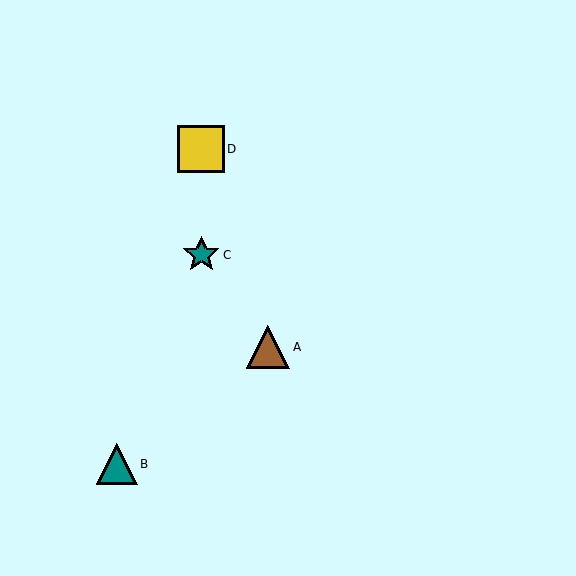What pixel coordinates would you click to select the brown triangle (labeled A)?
Click at (268, 347) to select the brown triangle A.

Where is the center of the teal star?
The center of the teal star is at (201, 255).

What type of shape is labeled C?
Shape C is a teal star.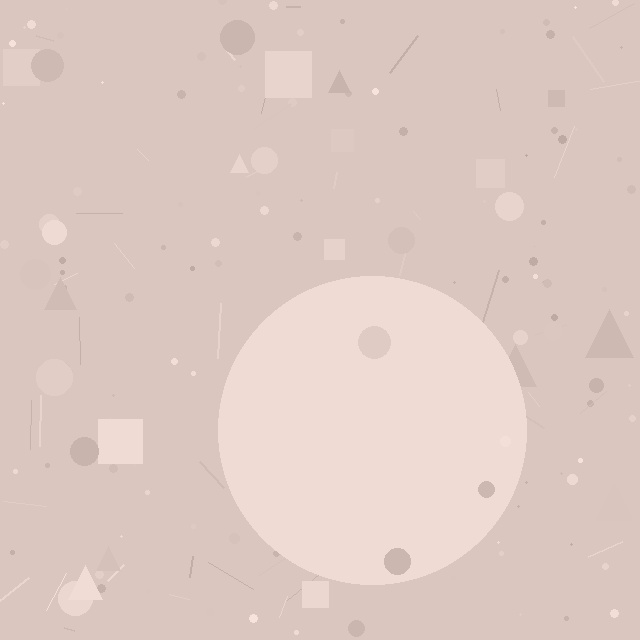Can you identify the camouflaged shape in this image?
The camouflaged shape is a circle.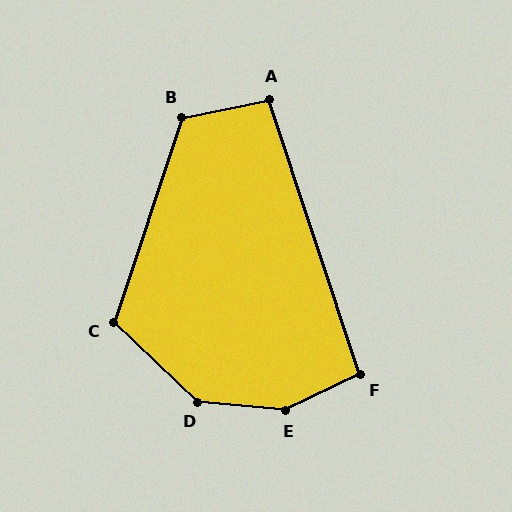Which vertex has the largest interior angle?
E, at approximately 148 degrees.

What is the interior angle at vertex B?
Approximately 120 degrees (obtuse).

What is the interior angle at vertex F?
Approximately 98 degrees (obtuse).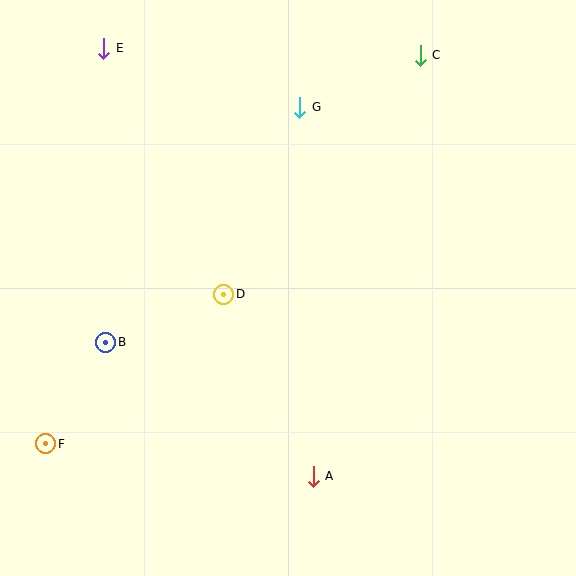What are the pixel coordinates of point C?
Point C is at (420, 55).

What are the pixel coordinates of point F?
Point F is at (46, 444).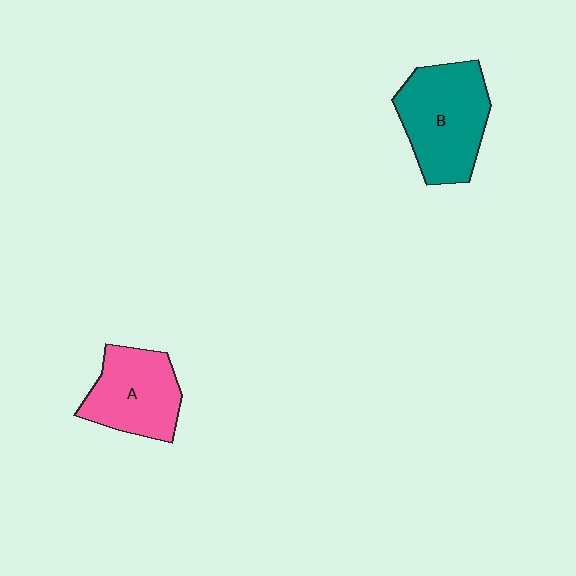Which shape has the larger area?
Shape B (teal).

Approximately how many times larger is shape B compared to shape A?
Approximately 1.2 times.